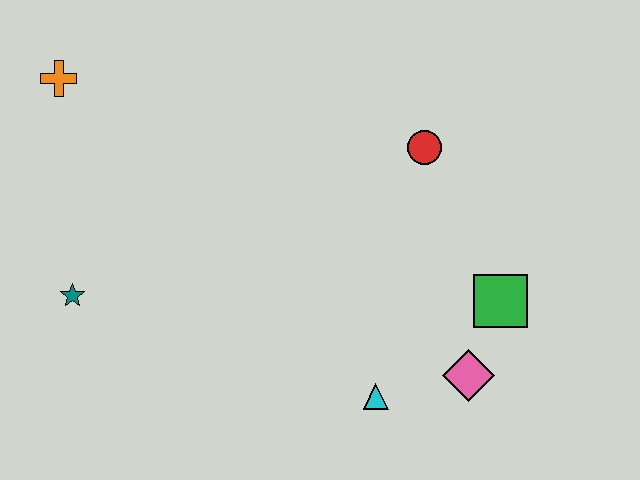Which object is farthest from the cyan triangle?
The orange cross is farthest from the cyan triangle.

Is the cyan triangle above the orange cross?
No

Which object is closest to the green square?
The pink diamond is closest to the green square.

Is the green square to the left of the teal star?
No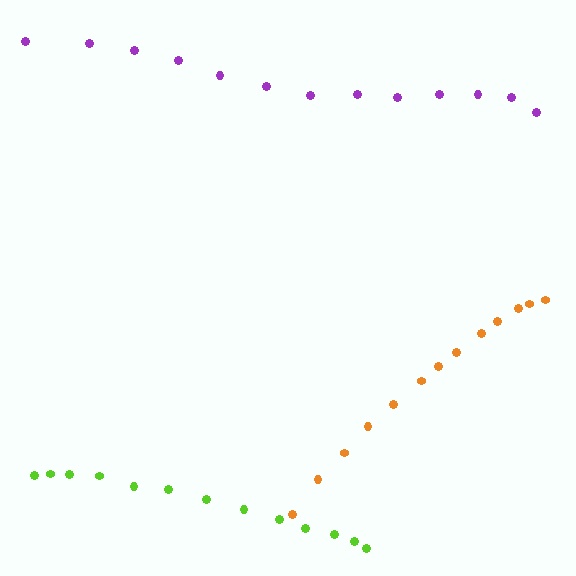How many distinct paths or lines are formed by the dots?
There are 3 distinct paths.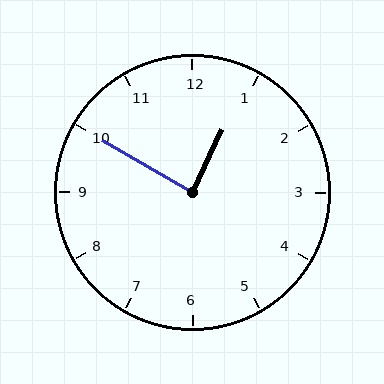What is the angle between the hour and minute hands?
Approximately 85 degrees.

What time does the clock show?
12:50.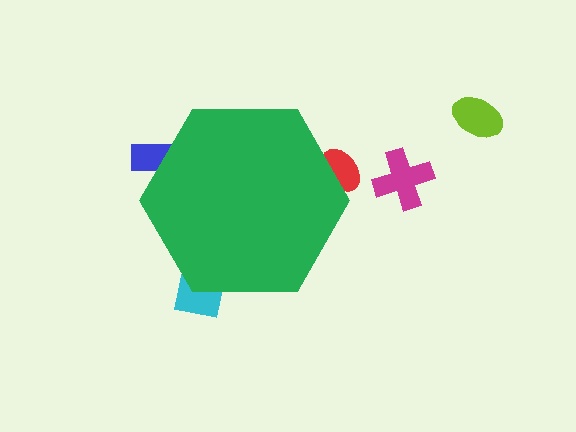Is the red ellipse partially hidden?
Yes, the red ellipse is partially hidden behind the green hexagon.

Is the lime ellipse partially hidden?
No, the lime ellipse is fully visible.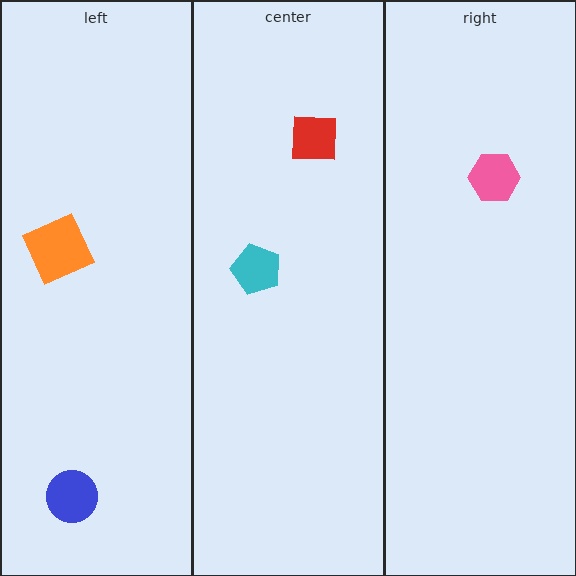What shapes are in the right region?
The pink hexagon.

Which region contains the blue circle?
The left region.